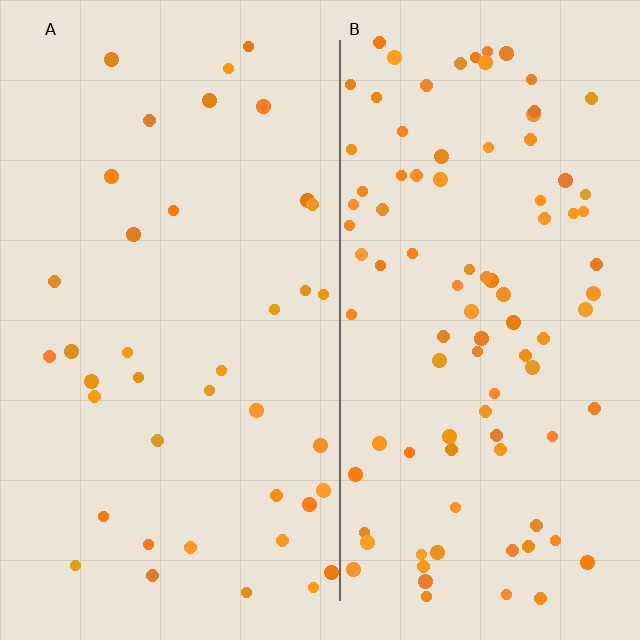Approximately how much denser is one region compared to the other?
Approximately 2.4× — region B over region A.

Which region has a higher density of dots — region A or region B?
B (the right).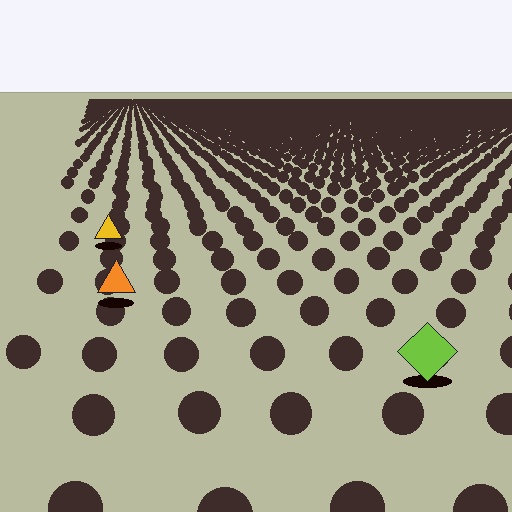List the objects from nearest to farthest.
From nearest to farthest: the lime diamond, the orange triangle, the yellow triangle.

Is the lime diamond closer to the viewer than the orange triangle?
Yes. The lime diamond is closer — you can tell from the texture gradient: the ground texture is coarser near it.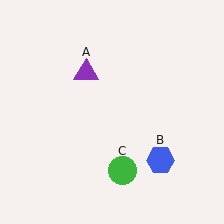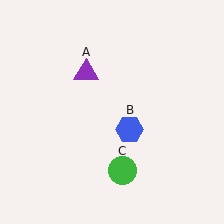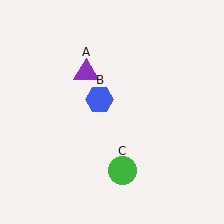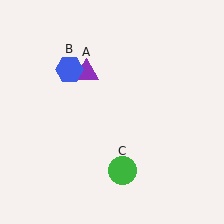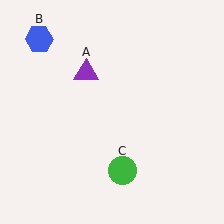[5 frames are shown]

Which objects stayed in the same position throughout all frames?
Purple triangle (object A) and green circle (object C) remained stationary.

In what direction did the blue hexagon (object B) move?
The blue hexagon (object B) moved up and to the left.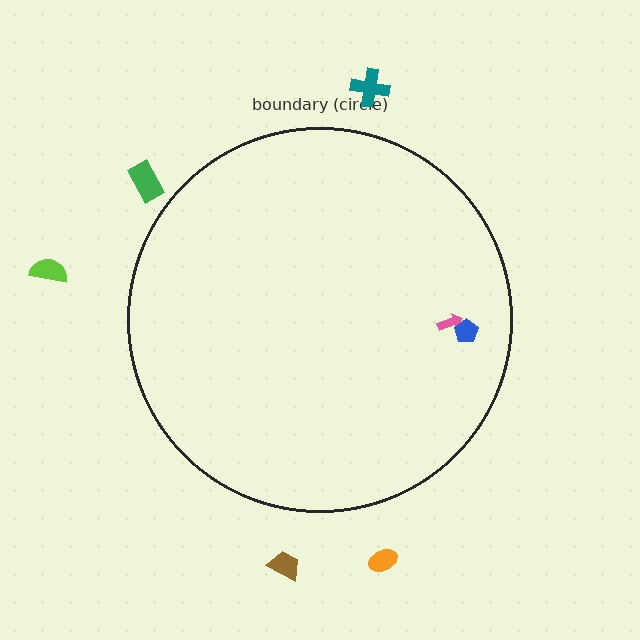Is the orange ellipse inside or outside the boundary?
Outside.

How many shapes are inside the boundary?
2 inside, 5 outside.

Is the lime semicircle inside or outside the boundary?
Outside.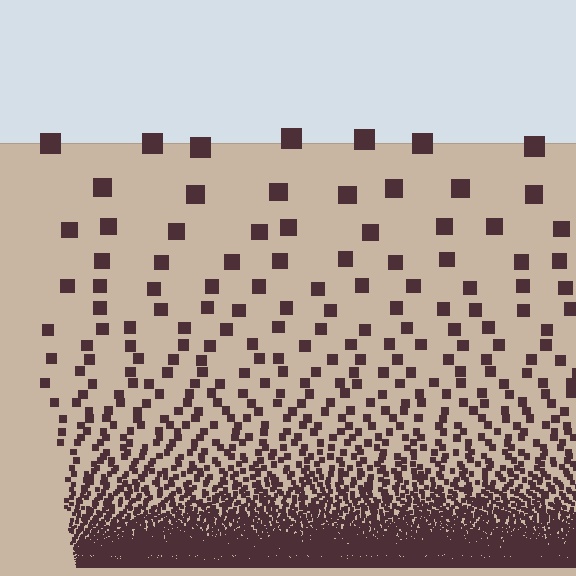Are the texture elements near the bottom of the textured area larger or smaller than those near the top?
Smaller. The gradient is inverted — elements near the bottom are smaller and denser.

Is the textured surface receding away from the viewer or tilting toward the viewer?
The surface appears to tilt toward the viewer. Texture elements get larger and sparser toward the top.